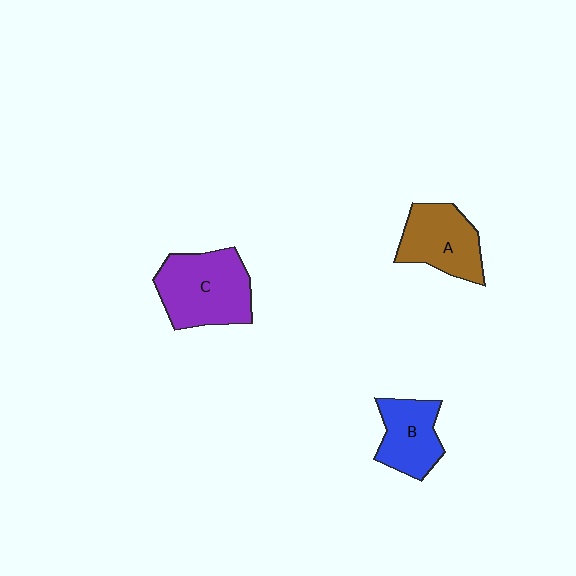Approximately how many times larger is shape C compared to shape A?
Approximately 1.3 times.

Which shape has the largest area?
Shape C (purple).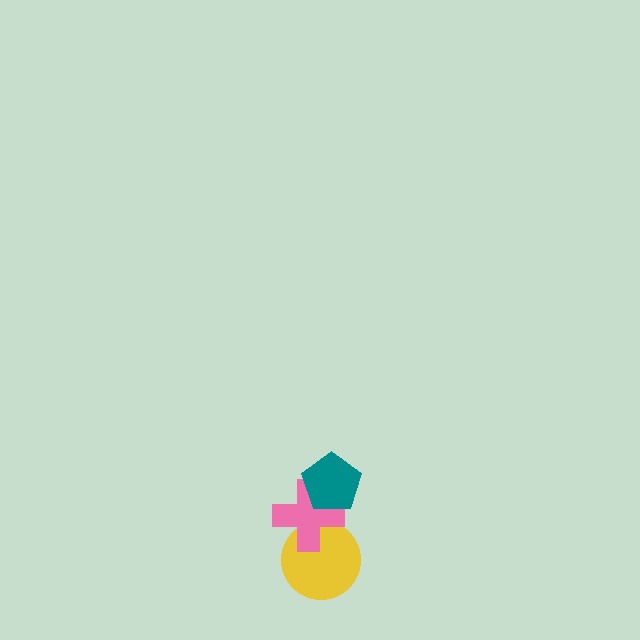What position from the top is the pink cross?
The pink cross is 2nd from the top.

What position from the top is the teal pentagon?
The teal pentagon is 1st from the top.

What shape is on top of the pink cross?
The teal pentagon is on top of the pink cross.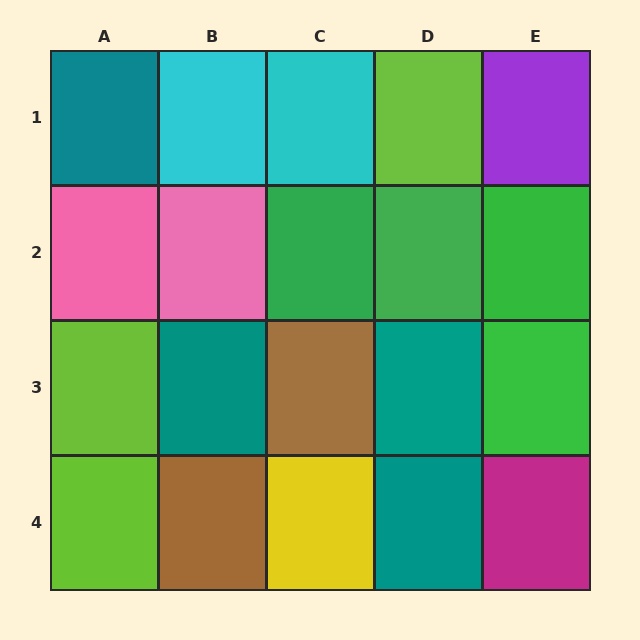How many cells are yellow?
1 cell is yellow.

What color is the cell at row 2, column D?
Green.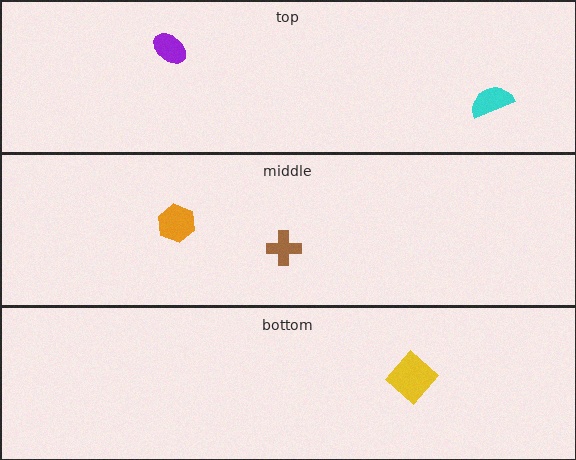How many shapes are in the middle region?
2.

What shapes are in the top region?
The cyan semicircle, the purple ellipse.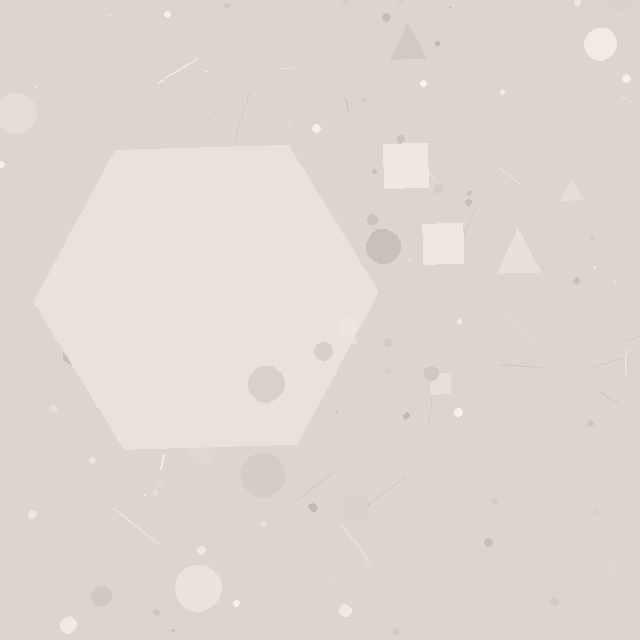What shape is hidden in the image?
A hexagon is hidden in the image.